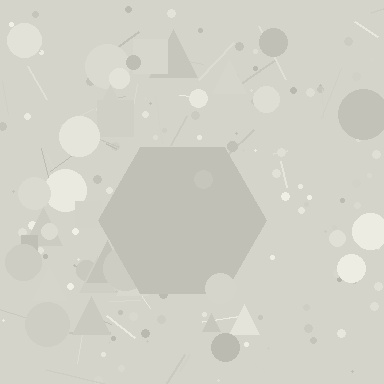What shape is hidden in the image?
A hexagon is hidden in the image.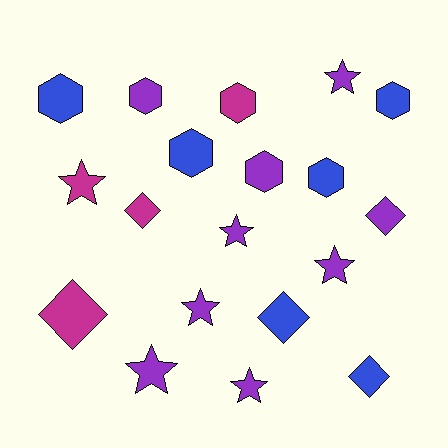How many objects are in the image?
There are 19 objects.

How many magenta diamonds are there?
There are 2 magenta diamonds.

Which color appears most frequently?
Purple, with 9 objects.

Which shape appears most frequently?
Star, with 7 objects.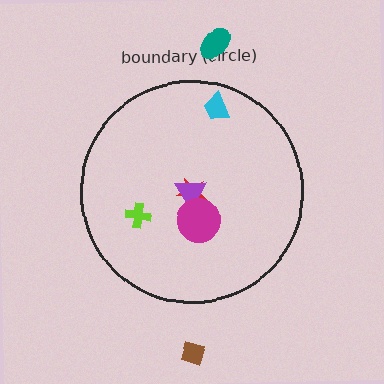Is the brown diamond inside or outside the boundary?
Outside.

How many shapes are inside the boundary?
5 inside, 2 outside.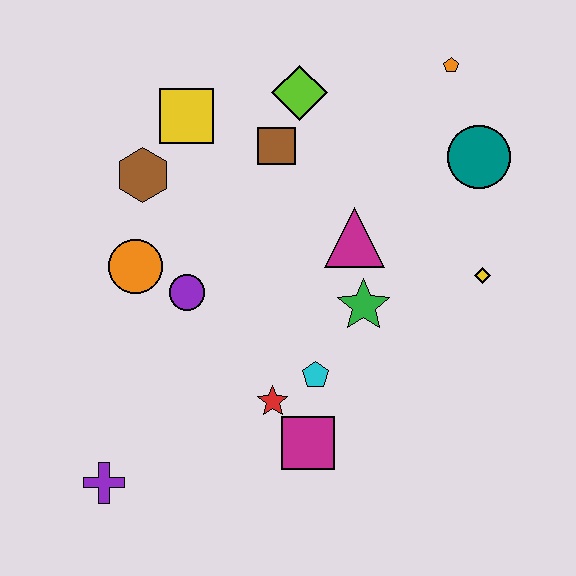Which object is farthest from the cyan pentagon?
The orange pentagon is farthest from the cyan pentagon.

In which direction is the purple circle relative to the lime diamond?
The purple circle is below the lime diamond.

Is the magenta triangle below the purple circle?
No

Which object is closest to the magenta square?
The red star is closest to the magenta square.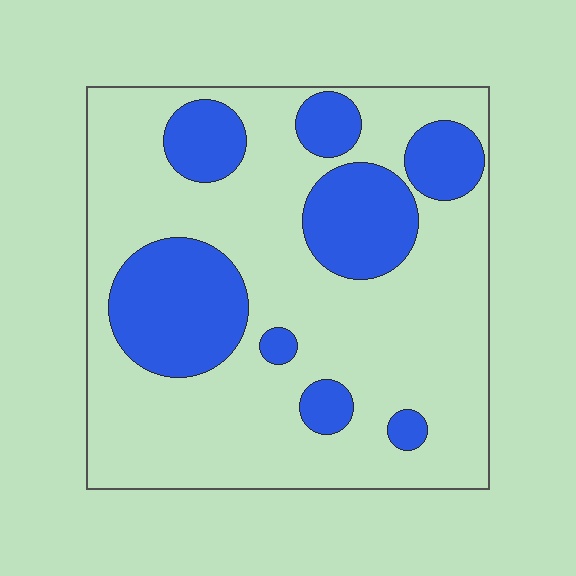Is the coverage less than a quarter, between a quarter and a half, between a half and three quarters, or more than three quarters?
Between a quarter and a half.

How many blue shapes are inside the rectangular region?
8.